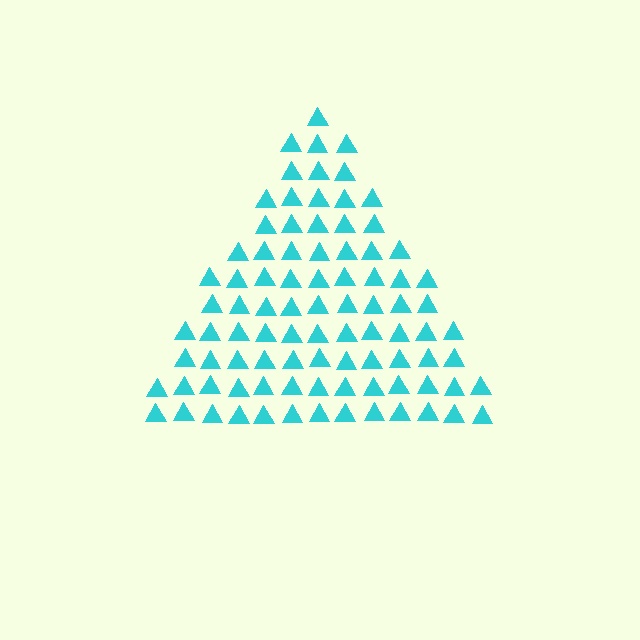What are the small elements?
The small elements are triangles.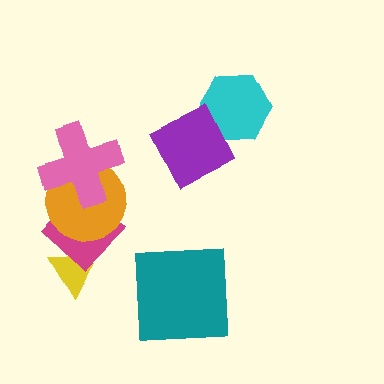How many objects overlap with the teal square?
0 objects overlap with the teal square.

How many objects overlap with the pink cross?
2 objects overlap with the pink cross.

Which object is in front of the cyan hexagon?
The purple diamond is in front of the cyan hexagon.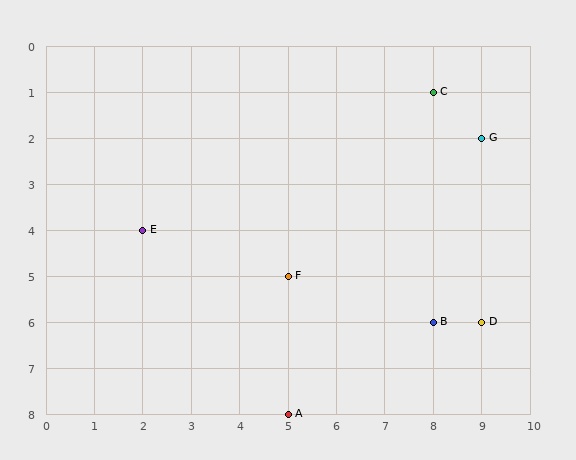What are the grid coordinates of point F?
Point F is at grid coordinates (5, 5).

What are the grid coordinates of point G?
Point G is at grid coordinates (9, 2).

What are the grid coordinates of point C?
Point C is at grid coordinates (8, 1).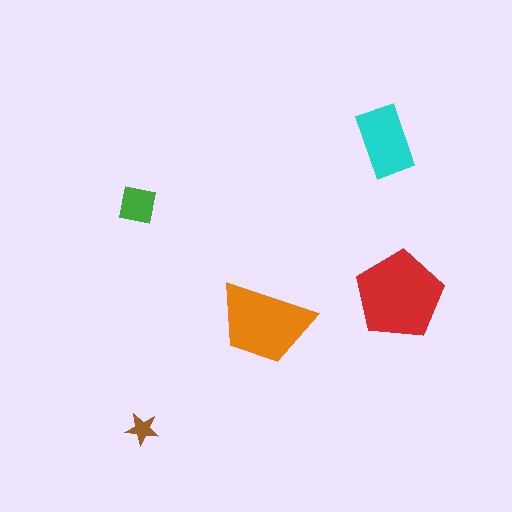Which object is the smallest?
The brown star.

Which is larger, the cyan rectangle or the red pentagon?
The red pentagon.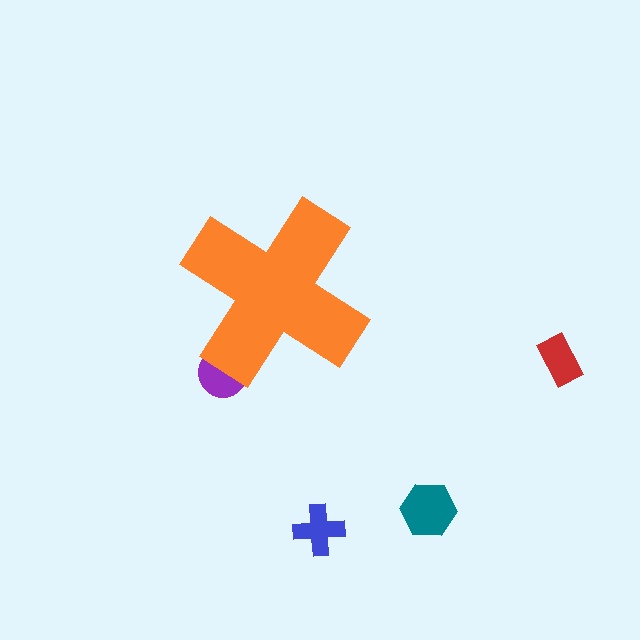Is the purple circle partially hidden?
Yes, the purple circle is partially hidden behind the orange cross.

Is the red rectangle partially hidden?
No, the red rectangle is fully visible.